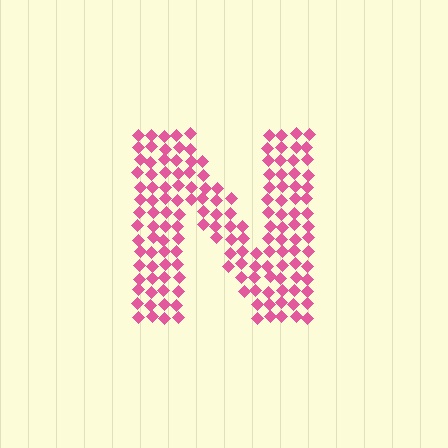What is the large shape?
The large shape is the letter N.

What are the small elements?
The small elements are diamonds.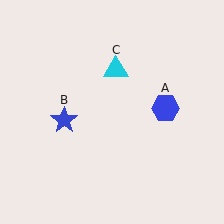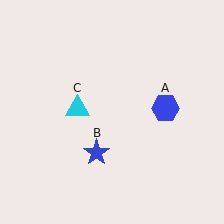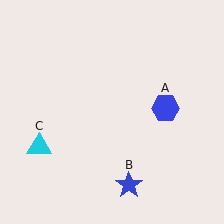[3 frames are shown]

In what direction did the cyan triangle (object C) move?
The cyan triangle (object C) moved down and to the left.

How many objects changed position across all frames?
2 objects changed position: blue star (object B), cyan triangle (object C).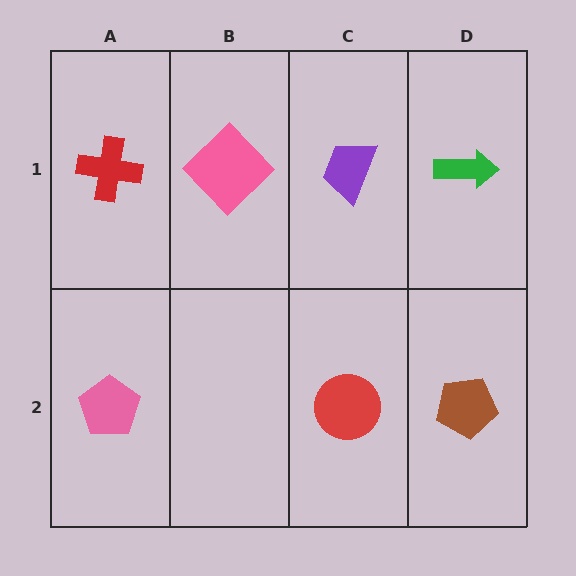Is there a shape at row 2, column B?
No, that cell is empty.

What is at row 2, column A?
A pink pentagon.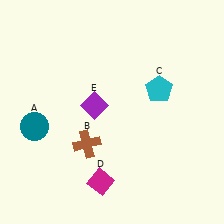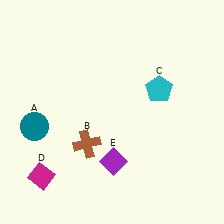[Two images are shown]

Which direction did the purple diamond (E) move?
The purple diamond (E) moved down.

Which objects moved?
The objects that moved are: the magenta diamond (D), the purple diamond (E).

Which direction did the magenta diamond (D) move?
The magenta diamond (D) moved left.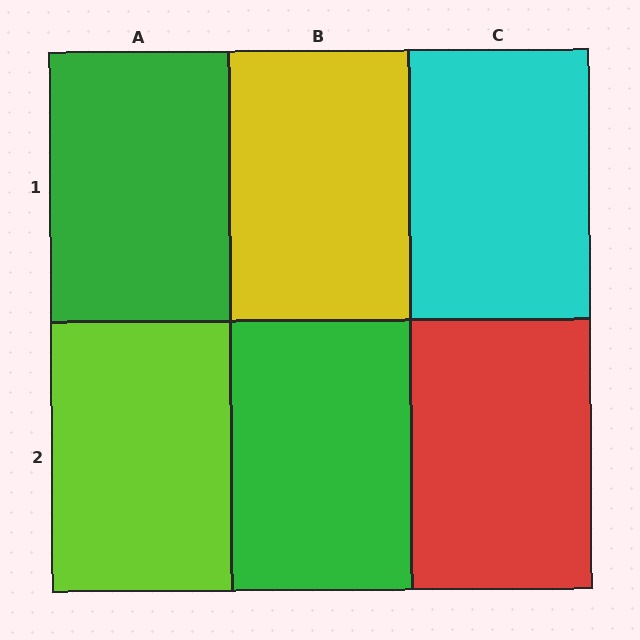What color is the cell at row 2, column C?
Red.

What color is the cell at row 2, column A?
Lime.